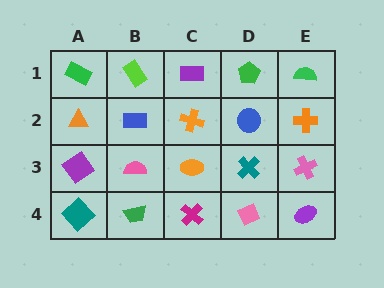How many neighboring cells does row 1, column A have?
2.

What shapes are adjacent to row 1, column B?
A blue rectangle (row 2, column B), a green rectangle (row 1, column A), a purple rectangle (row 1, column C).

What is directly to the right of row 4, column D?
A purple ellipse.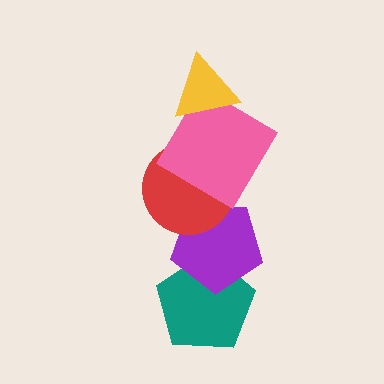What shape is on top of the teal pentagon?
The purple pentagon is on top of the teal pentagon.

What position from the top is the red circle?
The red circle is 3rd from the top.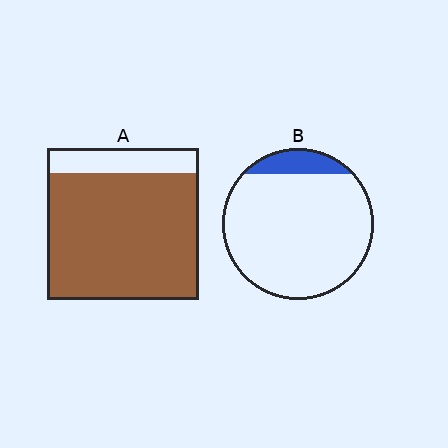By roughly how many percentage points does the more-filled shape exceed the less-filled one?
By roughly 70 percentage points (A over B).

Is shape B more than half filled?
No.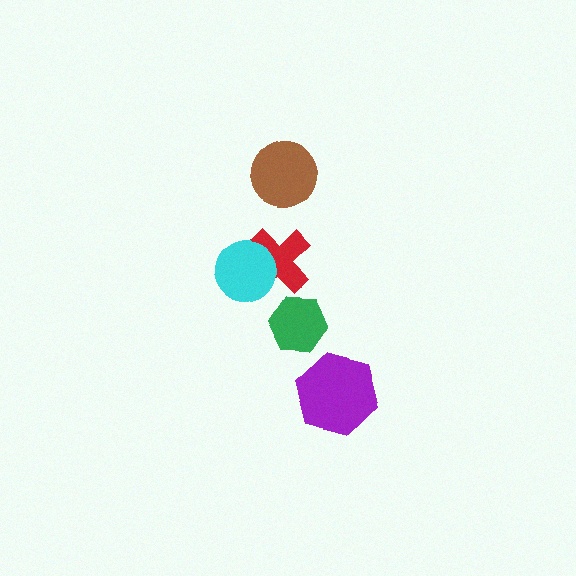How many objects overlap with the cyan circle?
1 object overlaps with the cyan circle.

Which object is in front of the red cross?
The cyan circle is in front of the red cross.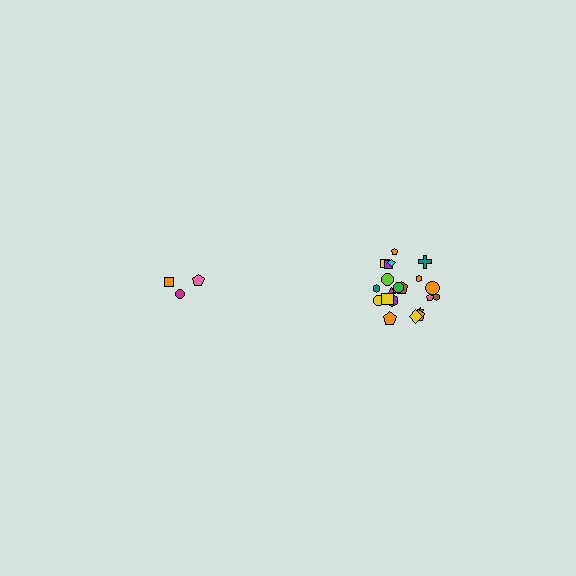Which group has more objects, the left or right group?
The right group.